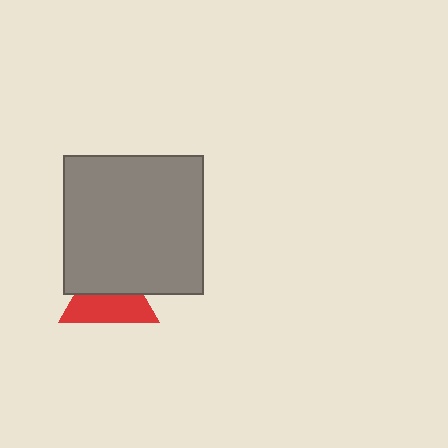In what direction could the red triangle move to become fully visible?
The red triangle could move down. That would shift it out from behind the gray square entirely.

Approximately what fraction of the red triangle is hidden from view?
Roughly 47% of the red triangle is hidden behind the gray square.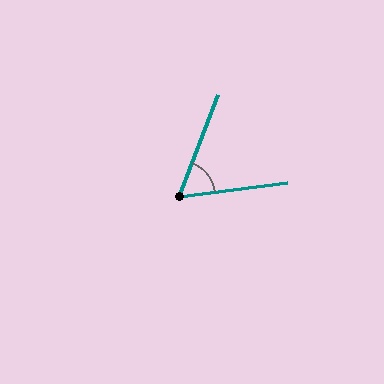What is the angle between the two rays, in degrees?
Approximately 62 degrees.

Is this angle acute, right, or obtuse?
It is acute.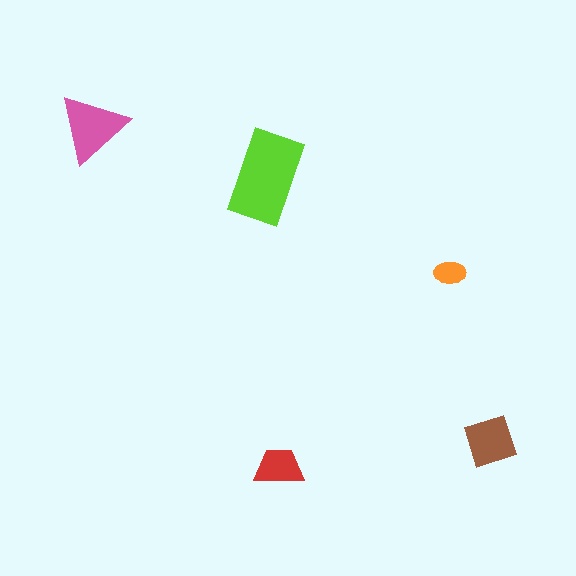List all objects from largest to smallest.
The lime rectangle, the pink triangle, the brown diamond, the red trapezoid, the orange ellipse.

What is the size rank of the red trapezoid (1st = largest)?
4th.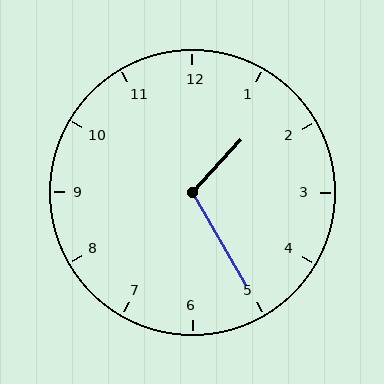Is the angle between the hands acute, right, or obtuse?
It is obtuse.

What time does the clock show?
1:25.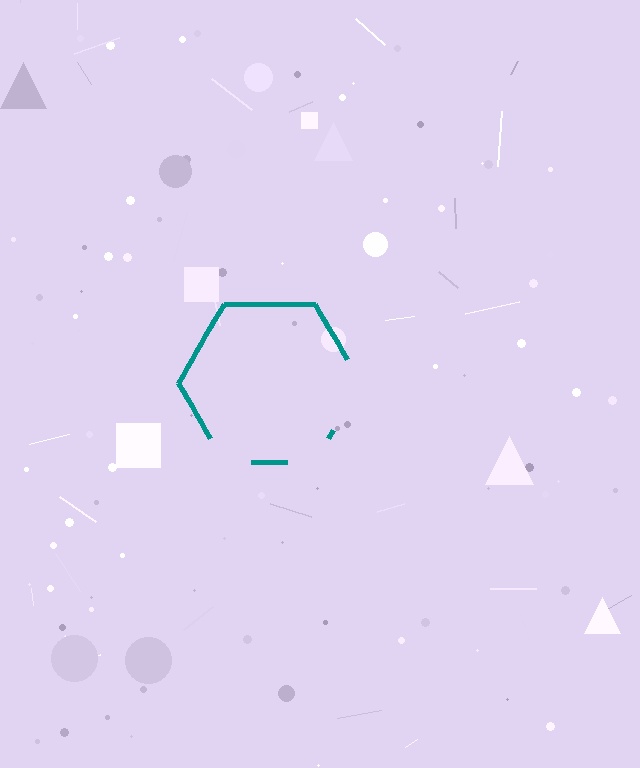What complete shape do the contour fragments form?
The contour fragments form a hexagon.